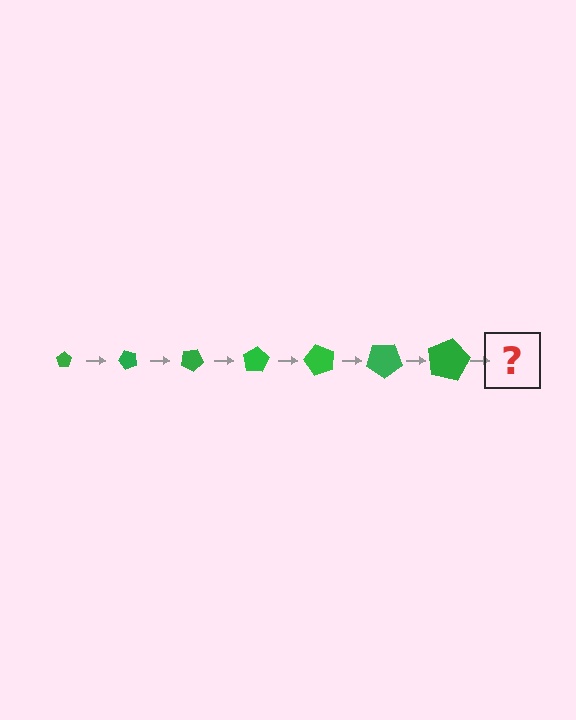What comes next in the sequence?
The next element should be a pentagon, larger than the previous one and rotated 350 degrees from the start.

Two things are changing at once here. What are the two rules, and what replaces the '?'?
The two rules are that the pentagon grows larger each step and it rotates 50 degrees each step. The '?' should be a pentagon, larger than the previous one and rotated 350 degrees from the start.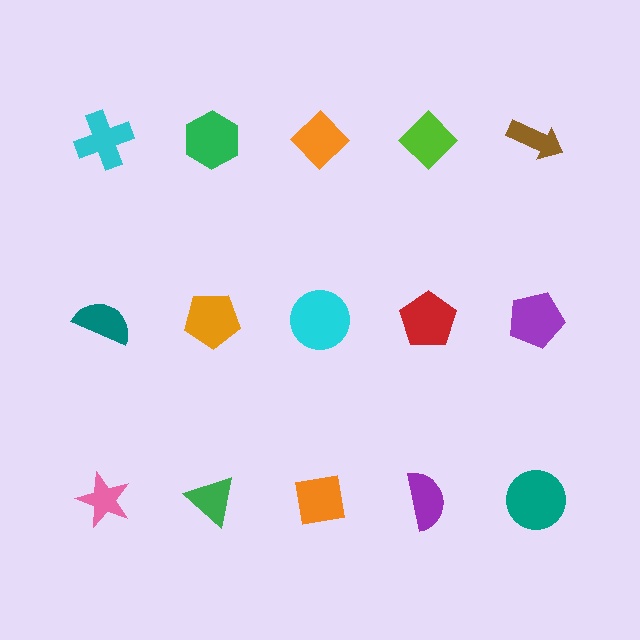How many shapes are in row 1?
5 shapes.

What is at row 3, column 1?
A pink star.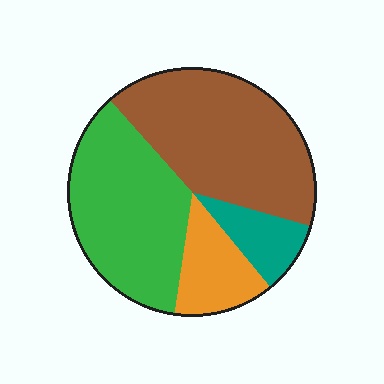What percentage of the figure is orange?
Orange takes up less than a quarter of the figure.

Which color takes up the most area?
Brown, at roughly 40%.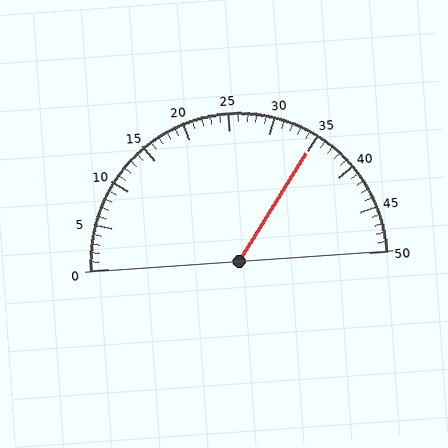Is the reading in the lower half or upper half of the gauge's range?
The reading is in the upper half of the range (0 to 50).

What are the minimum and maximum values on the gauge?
The gauge ranges from 0 to 50.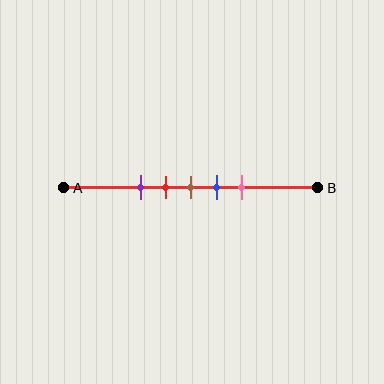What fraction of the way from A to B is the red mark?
The red mark is approximately 40% (0.4) of the way from A to B.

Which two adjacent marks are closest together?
The red and brown marks are the closest adjacent pair.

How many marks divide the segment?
There are 5 marks dividing the segment.